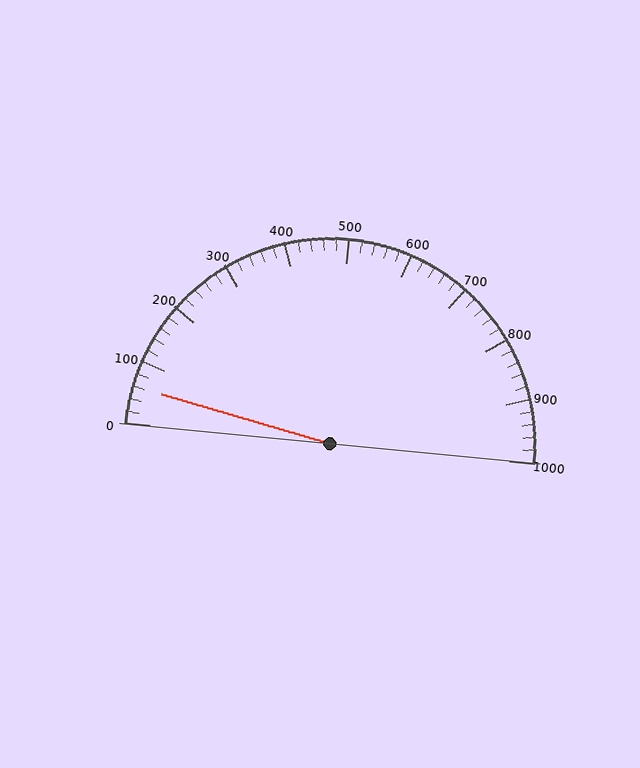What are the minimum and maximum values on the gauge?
The gauge ranges from 0 to 1000.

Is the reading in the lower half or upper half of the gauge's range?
The reading is in the lower half of the range (0 to 1000).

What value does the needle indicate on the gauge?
The needle indicates approximately 60.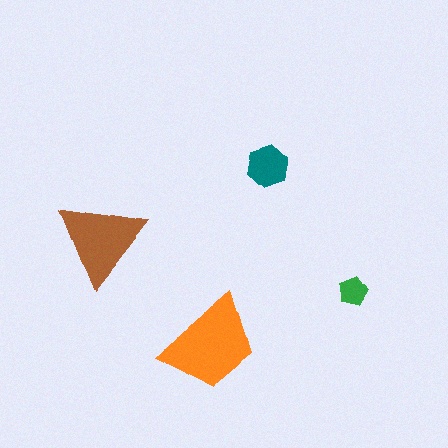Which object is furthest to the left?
The brown triangle is leftmost.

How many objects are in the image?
There are 4 objects in the image.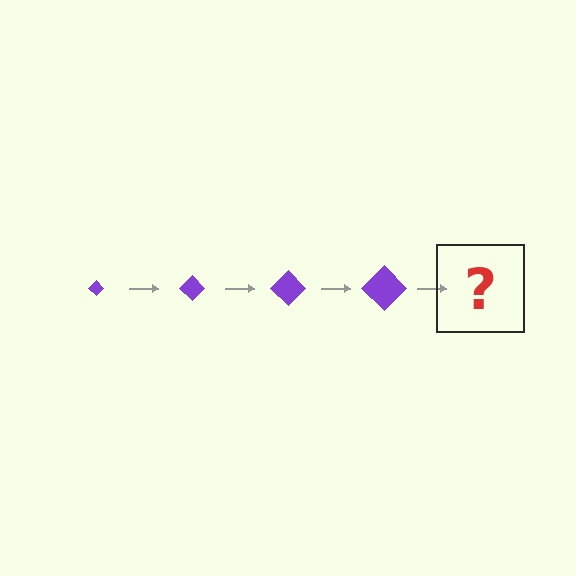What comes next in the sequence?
The next element should be a purple diamond, larger than the previous one.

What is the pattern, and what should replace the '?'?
The pattern is that the diamond gets progressively larger each step. The '?' should be a purple diamond, larger than the previous one.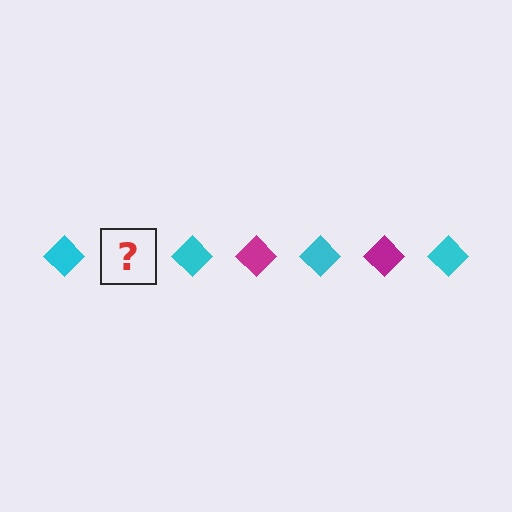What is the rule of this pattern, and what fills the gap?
The rule is that the pattern cycles through cyan, magenta diamonds. The gap should be filled with a magenta diamond.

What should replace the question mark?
The question mark should be replaced with a magenta diamond.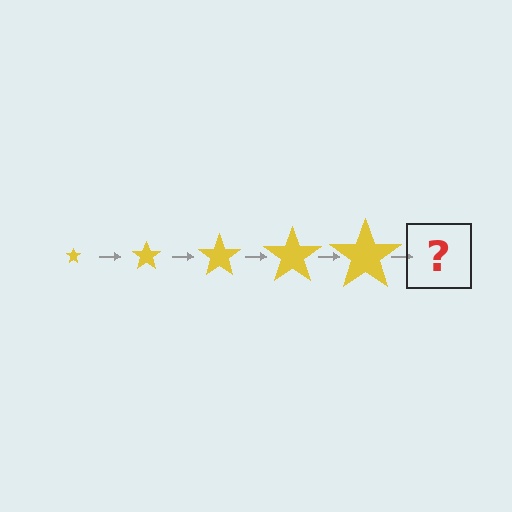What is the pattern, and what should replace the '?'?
The pattern is that the star gets progressively larger each step. The '?' should be a yellow star, larger than the previous one.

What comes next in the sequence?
The next element should be a yellow star, larger than the previous one.